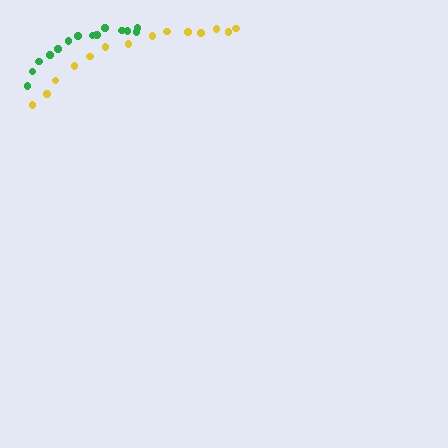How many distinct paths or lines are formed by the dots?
There are 2 distinct paths.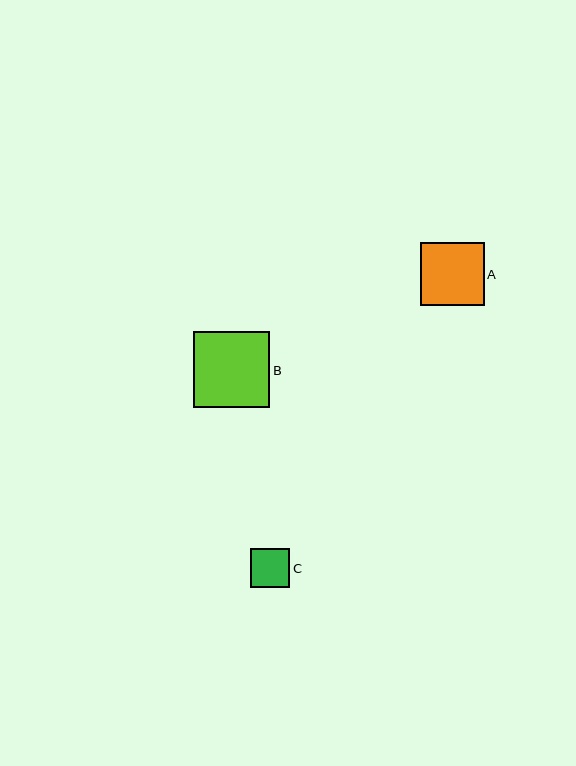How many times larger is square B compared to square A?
Square B is approximately 1.2 times the size of square A.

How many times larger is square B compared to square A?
Square B is approximately 1.2 times the size of square A.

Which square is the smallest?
Square C is the smallest with a size of approximately 39 pixels.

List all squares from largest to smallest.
From largest to smallest: B, A, C.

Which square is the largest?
Square B is the largest with a size of approximately 76 pixels.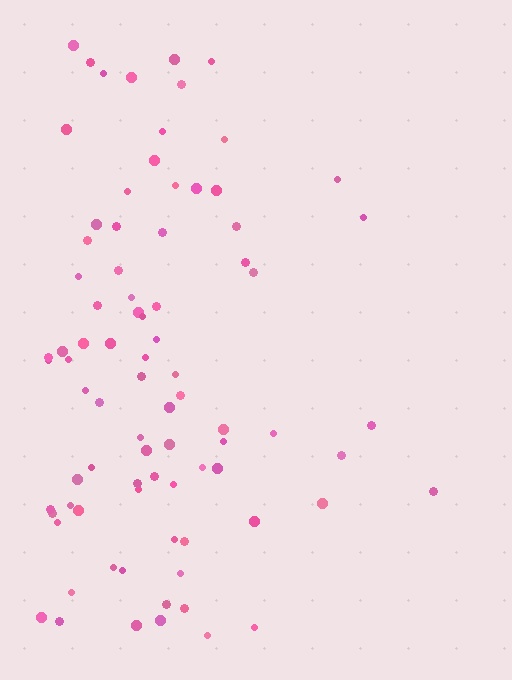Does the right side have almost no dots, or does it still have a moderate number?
Still a moderate number, just noticeably fewer than the left.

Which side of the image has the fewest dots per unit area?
The right.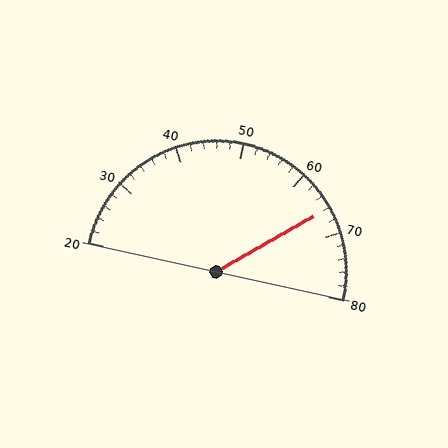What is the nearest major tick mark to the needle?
The nearest major tick mark is 70.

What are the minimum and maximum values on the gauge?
The gauge ranges from 20 to 80.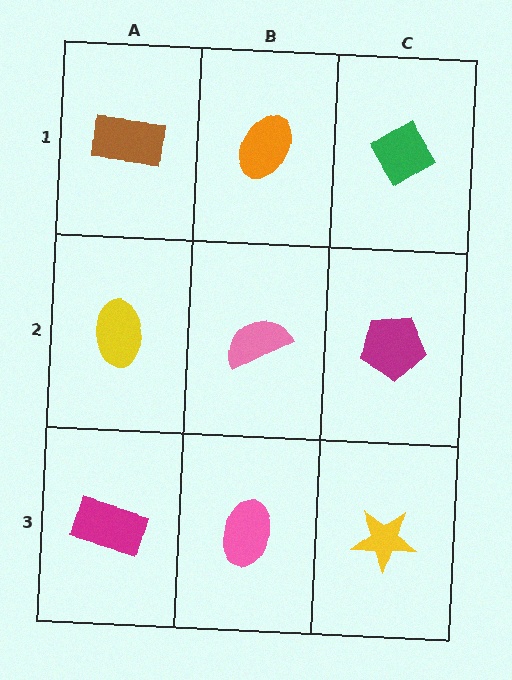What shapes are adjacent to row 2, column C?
A green diamond (row 1, column C), a yellow star (row 3, column C), a pink semicircle (row 2, column B).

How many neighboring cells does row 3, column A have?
2.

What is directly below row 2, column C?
A yellow star.